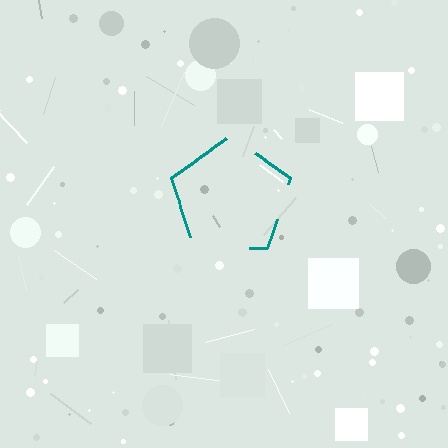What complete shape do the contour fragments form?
The contour fragments form a pentagon.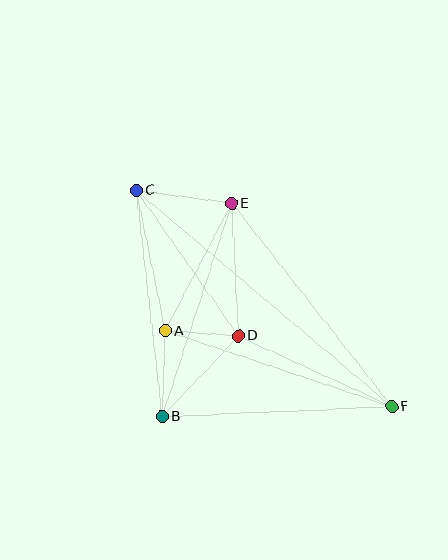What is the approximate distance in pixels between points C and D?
The distance between C and D is approximately 178 pixels.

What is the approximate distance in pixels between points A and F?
The distance between A and F is approximately 239 pixels.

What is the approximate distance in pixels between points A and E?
The distance between A and E is approximately 144 pixels.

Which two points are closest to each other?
Points A and D are closest to each other.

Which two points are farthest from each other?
Points C and F are farthest from each other.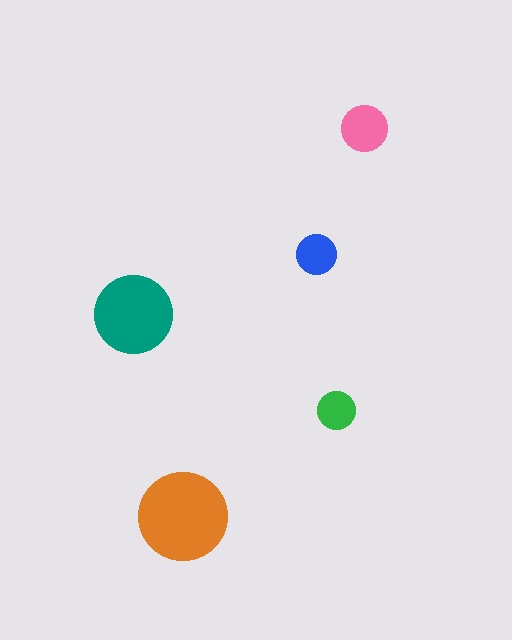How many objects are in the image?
There are 5 objects in the image.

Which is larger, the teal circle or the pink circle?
The teal one.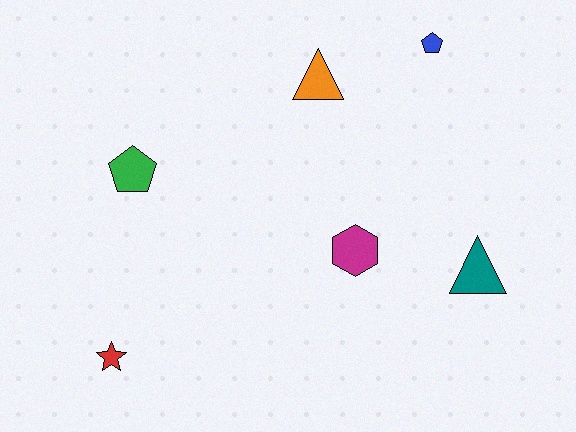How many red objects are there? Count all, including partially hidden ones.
There is 1 red object.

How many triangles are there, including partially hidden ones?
There are 2 triangles.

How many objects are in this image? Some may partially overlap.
There are 6 objects.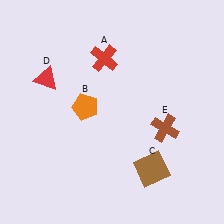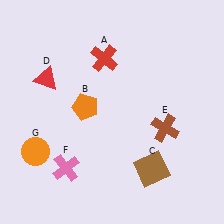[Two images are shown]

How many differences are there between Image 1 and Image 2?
There are 2 differences between the two images.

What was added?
A pink cross (F), an orange circle (G) were added in Image 2.